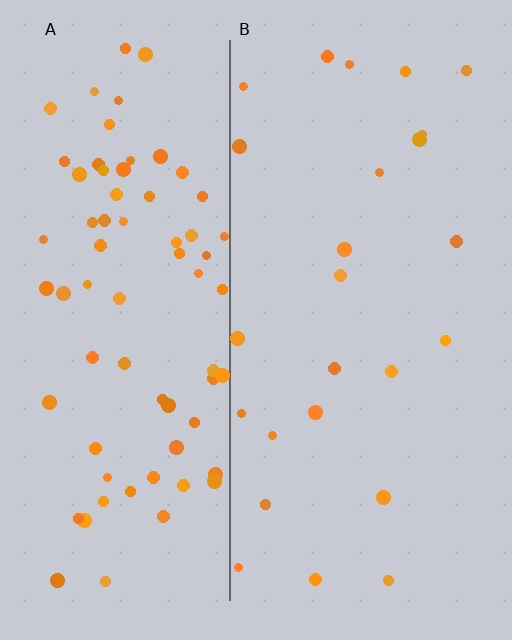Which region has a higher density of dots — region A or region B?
A (the left).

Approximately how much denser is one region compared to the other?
Approximately 3.0× — region A over region B.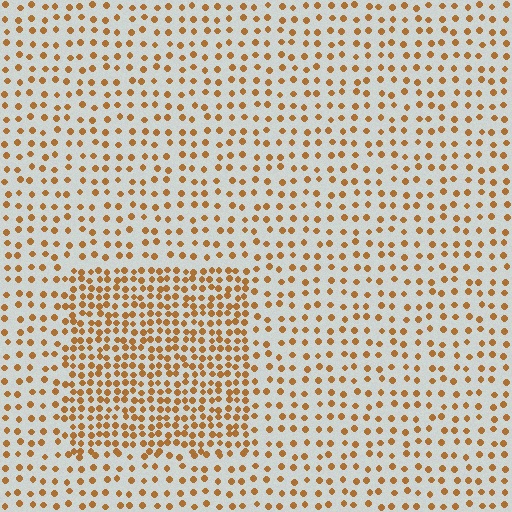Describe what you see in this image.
The image contains small brown elements arranged at two different densities. A rectangle-shaped region is visible where the elements are more densely packed than the surrounding area.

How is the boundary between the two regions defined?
The boundary is defined by a change in element density (approximately 2.1x ratio). All elements are the same color, size, and shape.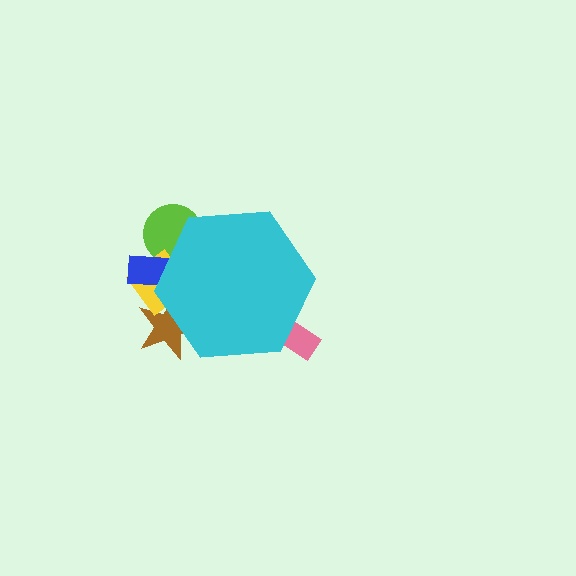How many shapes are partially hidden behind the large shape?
5 shapes are partially hidden.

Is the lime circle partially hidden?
Yes, the lime circle is partially hidden behind the cyan hexagon.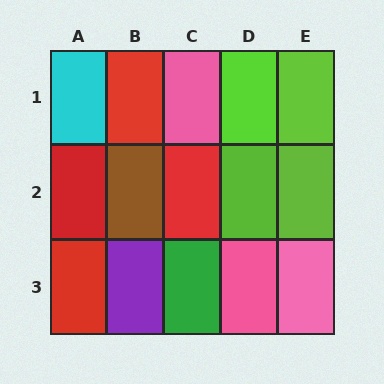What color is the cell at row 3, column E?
Pink.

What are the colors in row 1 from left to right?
Cyan, red, pink, lime, lime.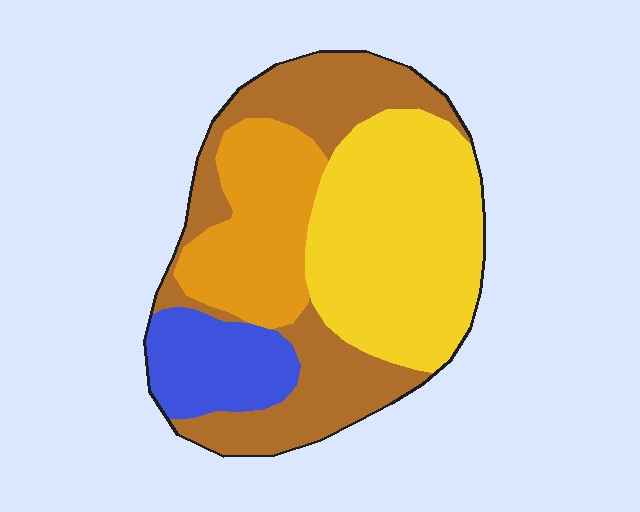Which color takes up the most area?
Yellow, at roughly 35%.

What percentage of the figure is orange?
Orange covers roughly 20% of the figure.